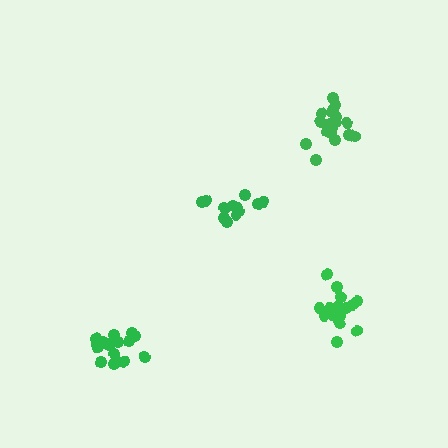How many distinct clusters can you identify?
There are 4 distinct clusters.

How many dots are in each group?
Group 1: 12 dots, Group 2: 18 dots, Group 3: 17 dots, Group 4: 17 dots (64 total).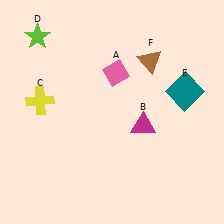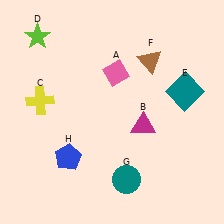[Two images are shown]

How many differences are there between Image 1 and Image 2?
There are 2 differences between the two images.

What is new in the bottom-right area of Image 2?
A teal circle (G) was added in the bottom-right area of Image 2.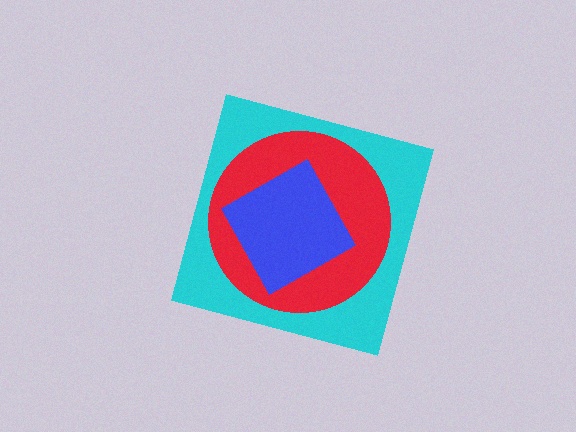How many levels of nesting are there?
3.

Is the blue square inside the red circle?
Yes.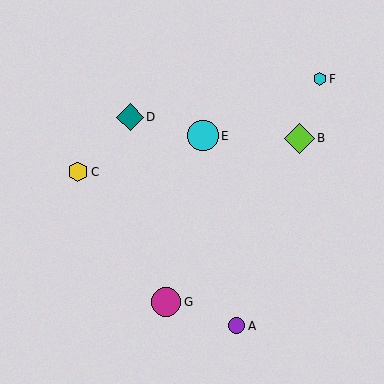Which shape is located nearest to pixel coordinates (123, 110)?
The teal diamond (labeled D) at (130, 117) is nearest to that location.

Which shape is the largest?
The cyan circle (labeled E) is the largest.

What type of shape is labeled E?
Shape E is a cyan circle.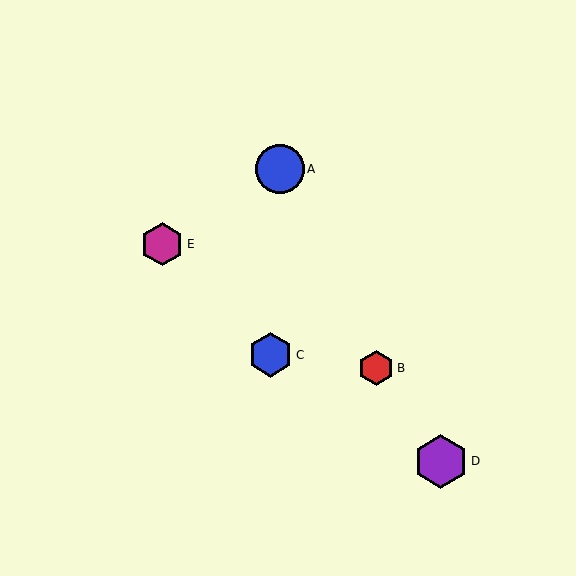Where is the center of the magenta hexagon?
The center of the magenta hexagon is at (162, 244).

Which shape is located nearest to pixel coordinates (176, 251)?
The magenta hexagon (labeled E) at (162, 244) is nearest to that location.